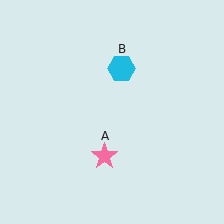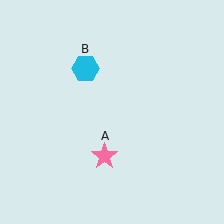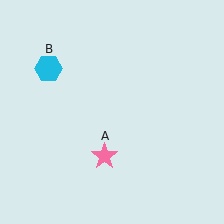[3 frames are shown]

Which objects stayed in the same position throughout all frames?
Pink star (object A) remained stationary.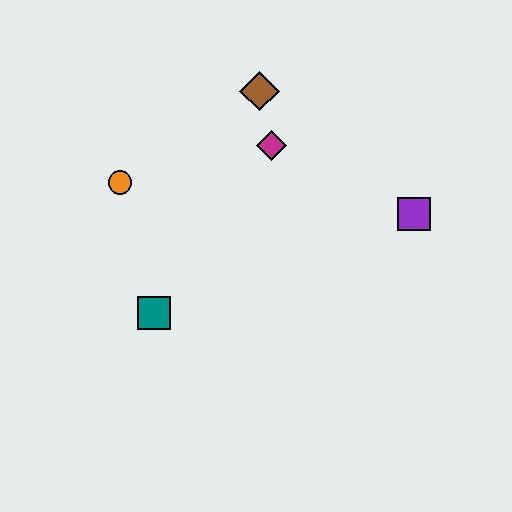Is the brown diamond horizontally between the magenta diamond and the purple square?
No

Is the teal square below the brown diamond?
Yes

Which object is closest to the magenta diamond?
The brown diamond is closest to the magenta diamond.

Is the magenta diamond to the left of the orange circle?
No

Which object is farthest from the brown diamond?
The teal square is farthest from the brown diamond.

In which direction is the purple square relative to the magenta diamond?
The purple square is to the right of the magenta diamond.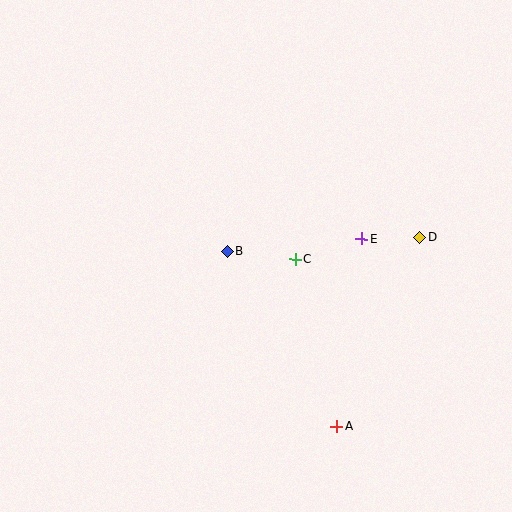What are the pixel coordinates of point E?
Point E is at (362, 239).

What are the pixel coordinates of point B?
Point B is at (227, 251).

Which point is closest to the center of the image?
Point B at (227, 251) is closest to the center.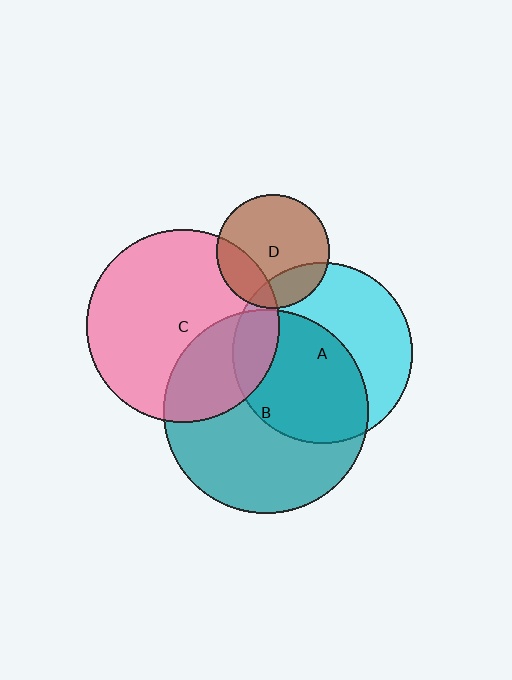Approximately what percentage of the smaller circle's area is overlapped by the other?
Approximately 55%.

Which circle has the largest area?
Circle B (teal).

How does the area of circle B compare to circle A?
Approximately 1.3 times.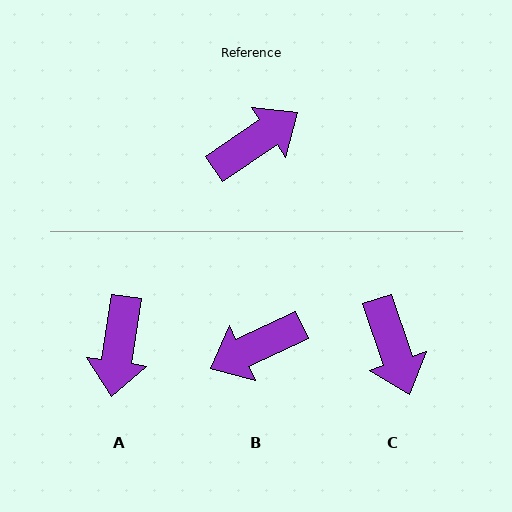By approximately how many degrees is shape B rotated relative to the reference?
Approximately 171 degrees counter-clockwise.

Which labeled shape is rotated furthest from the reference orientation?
B, about 171 degrees away.